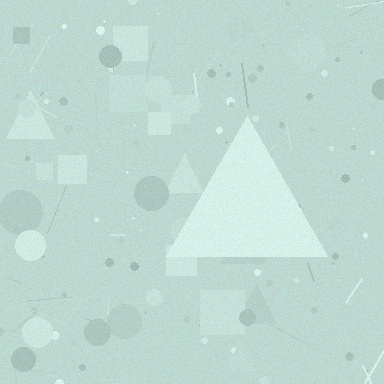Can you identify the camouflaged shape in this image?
The camouflaged shape is a triangle.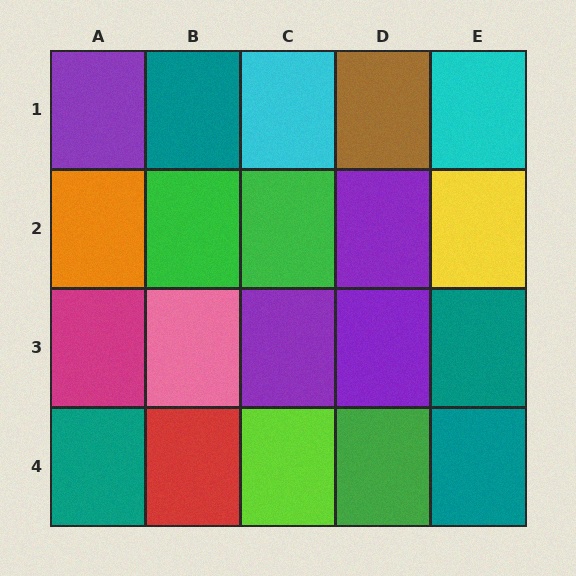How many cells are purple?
4 cells are purple.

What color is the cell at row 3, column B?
Pink.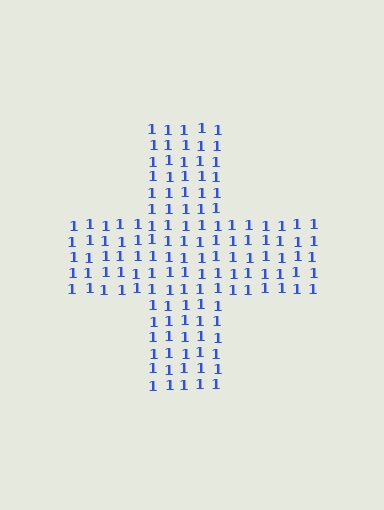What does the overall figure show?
The overall figure shows a cross.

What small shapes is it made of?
It is made of small digit 1's.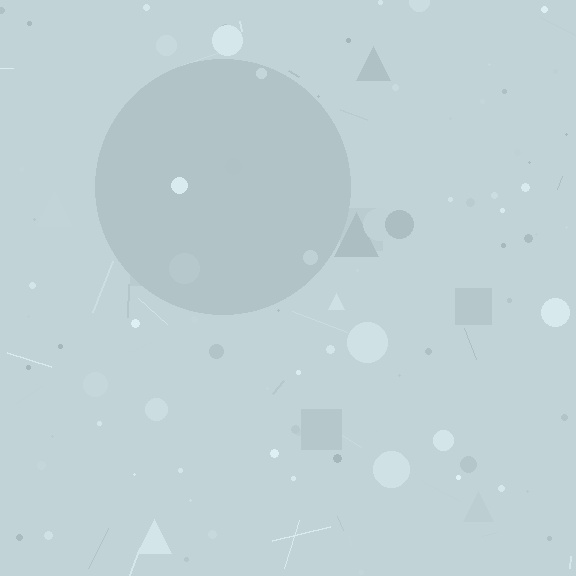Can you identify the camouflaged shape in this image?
The camouflaged shape is a circle.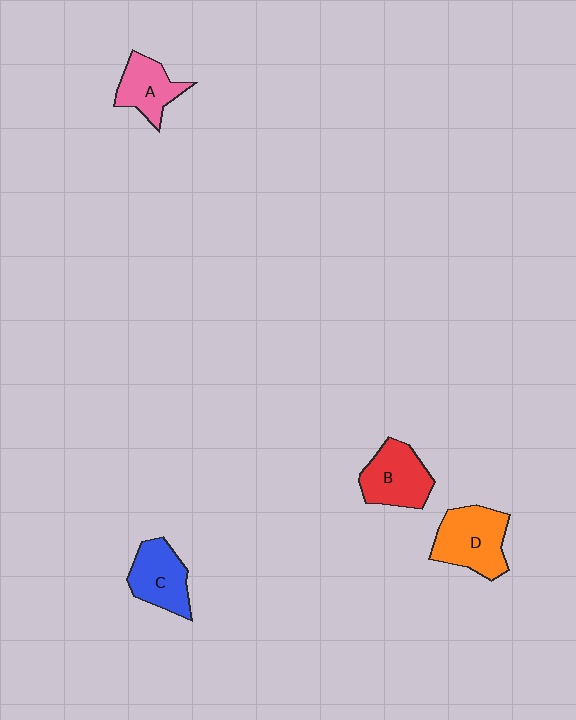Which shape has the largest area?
Shape D (orange).